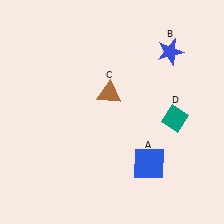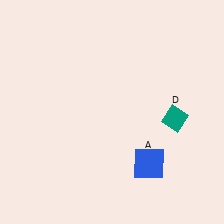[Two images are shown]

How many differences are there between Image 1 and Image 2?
There are 2 differences between the two images.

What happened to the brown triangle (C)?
The brown triangle (C) was removed in Image 2. It was in the top-left area of Image 1.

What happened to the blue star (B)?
The blue star (B) was removed in Image 2. It was in the top-right area of Image 1.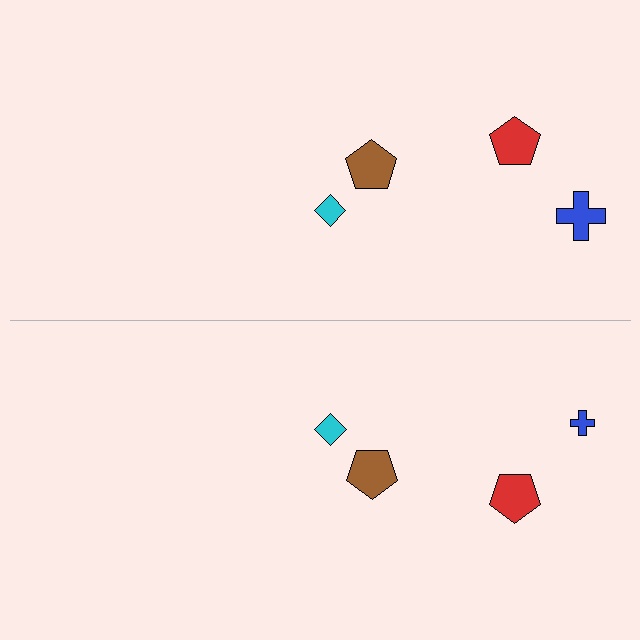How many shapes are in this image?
There are 8 shapes in this image.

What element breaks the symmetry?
The blue cross on the bottom side has a different size than its mirror counterpart.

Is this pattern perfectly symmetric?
No, the pattern is not perfectly symmetric. The blue cross on the bottom side has a different size than its mirror counterpart.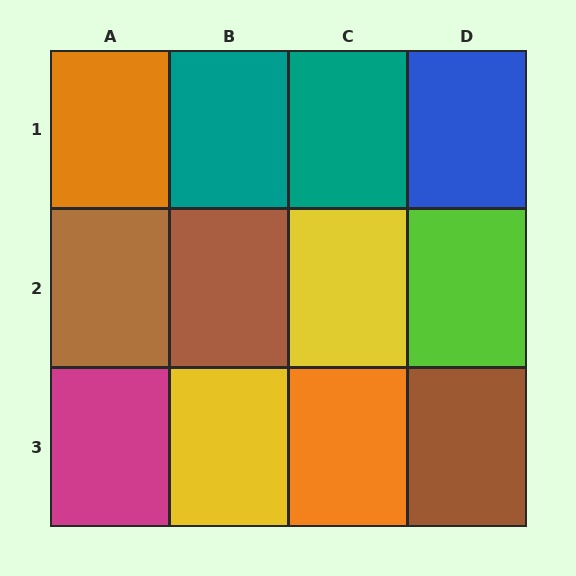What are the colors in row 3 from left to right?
Magenta, yellow, orange, brown.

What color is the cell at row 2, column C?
Yellow.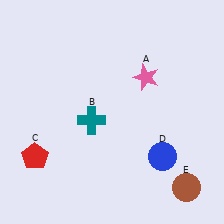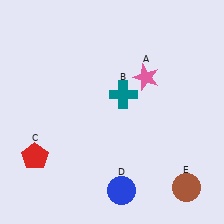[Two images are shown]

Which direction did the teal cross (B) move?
The teal cross (B) moved right.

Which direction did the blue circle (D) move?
The blue circle (D) moved left.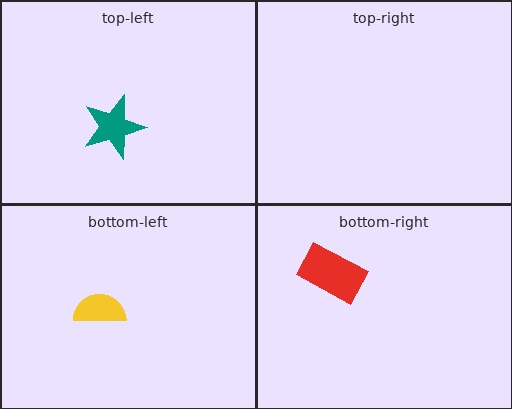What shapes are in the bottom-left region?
The yellow semicircle.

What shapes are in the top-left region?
The teal star.